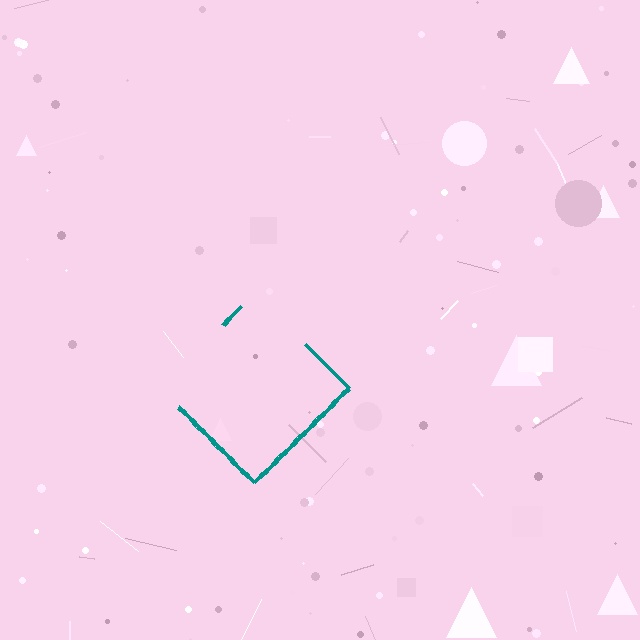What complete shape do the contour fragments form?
The contour fragments form a diamond.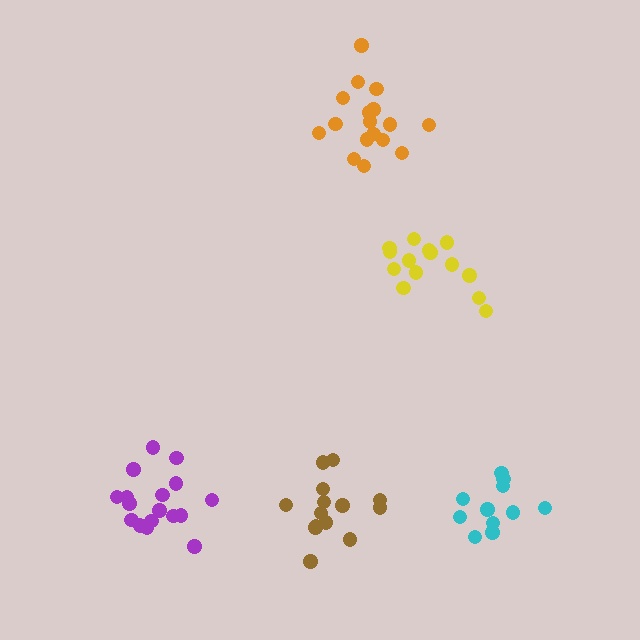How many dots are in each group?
Group 1: 12 dots, Group 2: 14 dots, Group 3: 14 dots, Group 4: 17 dots, Group 5: 17 dots (74 total).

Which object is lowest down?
The brown cluster is bottommost.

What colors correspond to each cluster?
The clusters are colored: cyan, yellow, brown, orange, purple.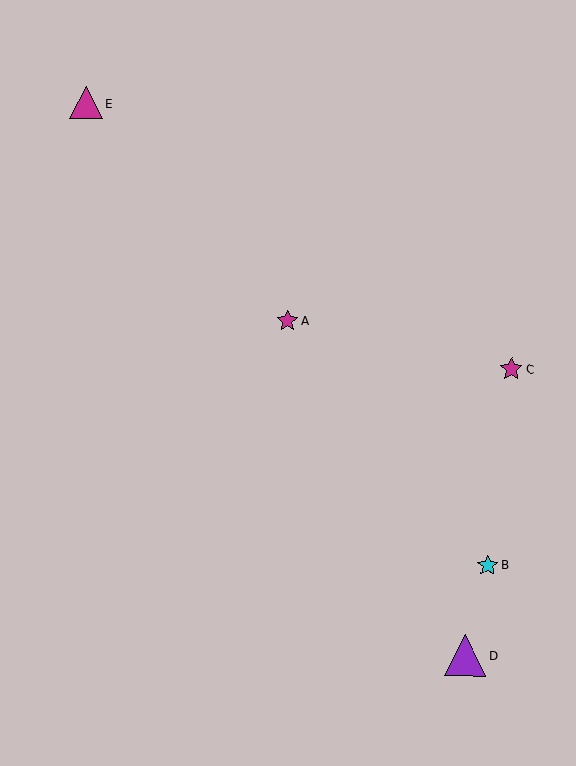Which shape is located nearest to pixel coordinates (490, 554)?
The cyan star (labeled B) at (488, 565) is nearest to that location.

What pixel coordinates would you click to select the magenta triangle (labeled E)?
Click at (86, 103) to select the magenta triangle E.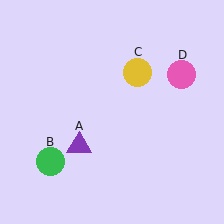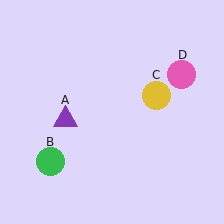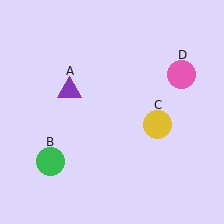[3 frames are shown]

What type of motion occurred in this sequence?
The purple triangle (object A), yellow circle (object C) rotated clockwise around the center of the scene.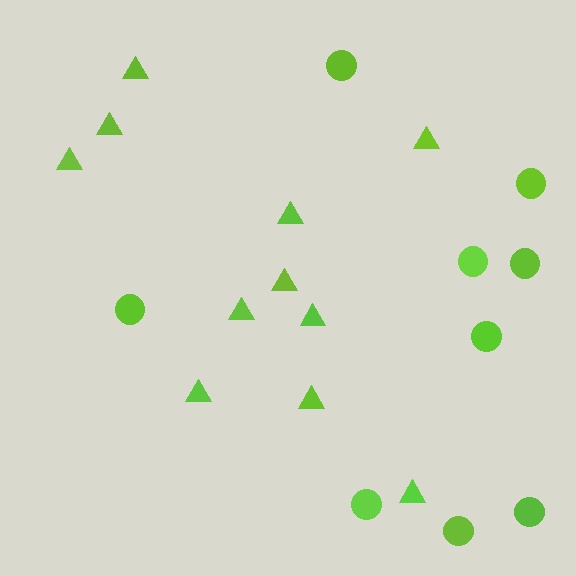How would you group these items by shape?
There are 2 groups: one group of triangles (11) and one group of circles (9).